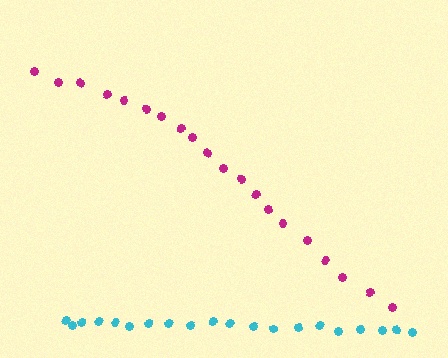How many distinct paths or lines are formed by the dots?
There are 2 distinct paths.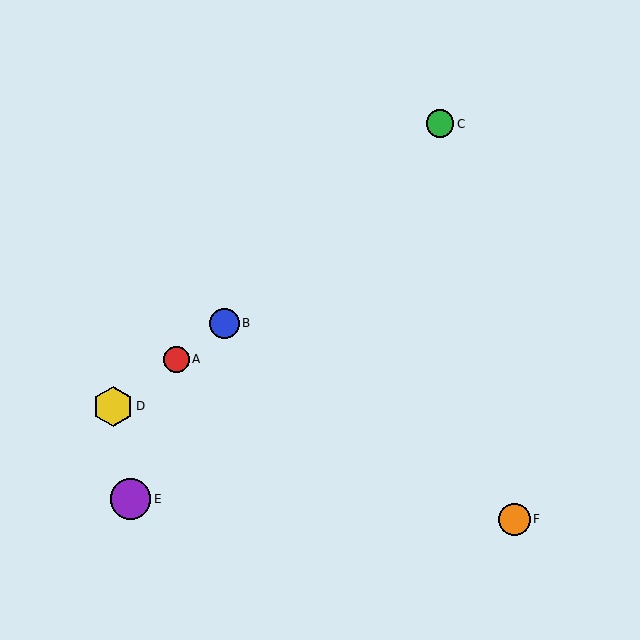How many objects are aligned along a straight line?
3 objects (A, B, D) are aligned along a straight line.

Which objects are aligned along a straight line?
Objects A, B, D are aligned along a straight line.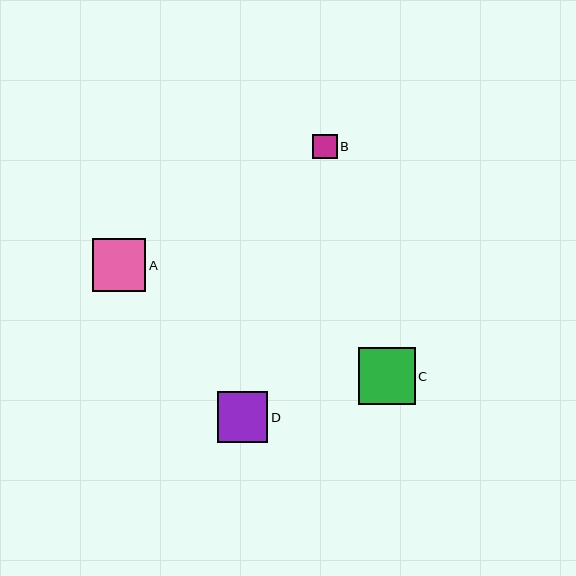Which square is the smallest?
Square B is the smallest with a size of approximately 24 pixels.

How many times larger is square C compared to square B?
Square C is approximately 2.4 times the size of square B.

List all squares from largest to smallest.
From largest to smallest: C, A, D, B.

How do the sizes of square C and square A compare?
Square C and square A are approximately the same size.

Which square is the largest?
Square C is the largest with a size of approximately 57 pixels.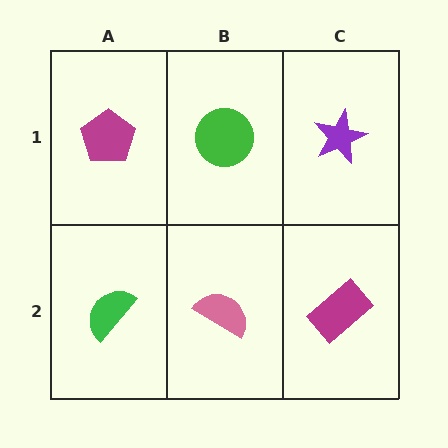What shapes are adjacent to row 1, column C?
A magenta rectangle (row 2, column C), a green circle (row 1, column B).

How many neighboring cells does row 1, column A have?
2.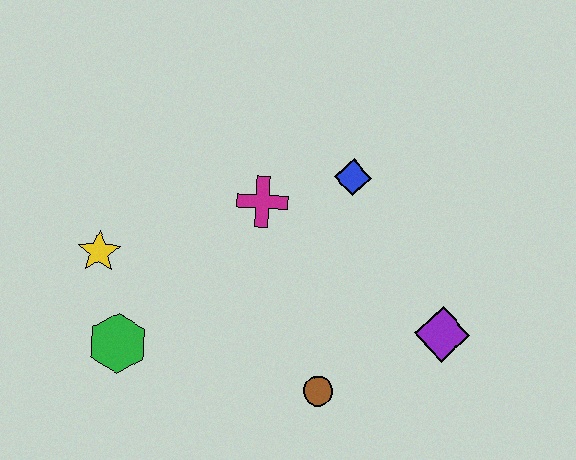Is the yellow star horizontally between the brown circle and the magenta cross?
No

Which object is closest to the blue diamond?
The magenta cross is closest to the blue diamond.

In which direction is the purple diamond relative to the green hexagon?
The purple diamond is to the right of the green hexagon.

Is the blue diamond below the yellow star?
No